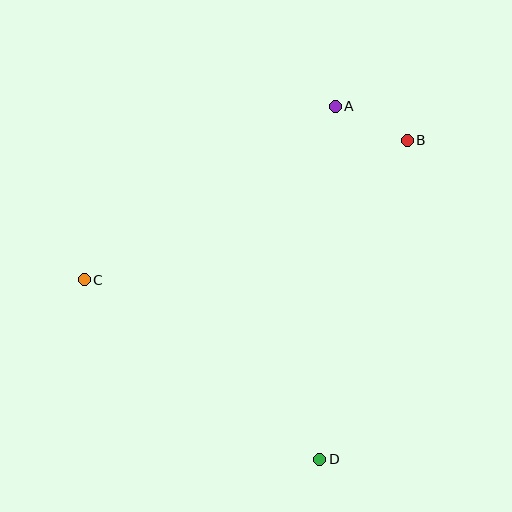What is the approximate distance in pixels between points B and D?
The distance between B and D is approximately 331 pixels.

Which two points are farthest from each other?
Points A and D are farthest from each other.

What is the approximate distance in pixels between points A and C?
The distance between A and C is approximately 305 pixels.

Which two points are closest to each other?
Points A and B are closest to each other.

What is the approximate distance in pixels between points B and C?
The distance between B and C is approximately 352 pixels.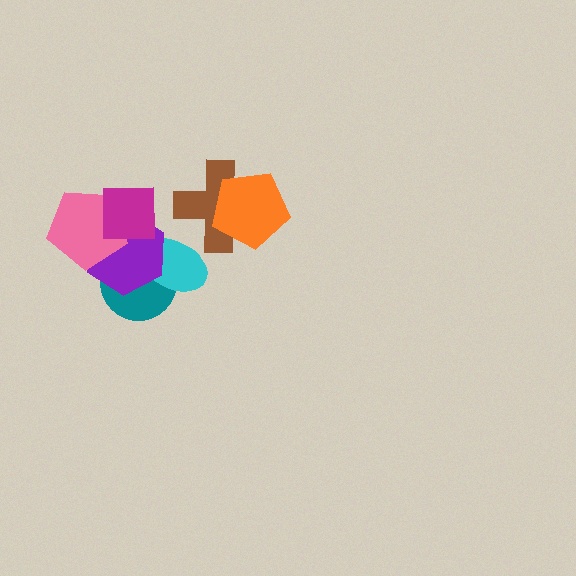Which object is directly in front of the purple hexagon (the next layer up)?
The pink pentagon is directly in front of the purple hexagon.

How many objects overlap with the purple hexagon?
4 objects overlap with the purple hexagon.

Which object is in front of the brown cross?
The orange pentagon is in front of the brown cross.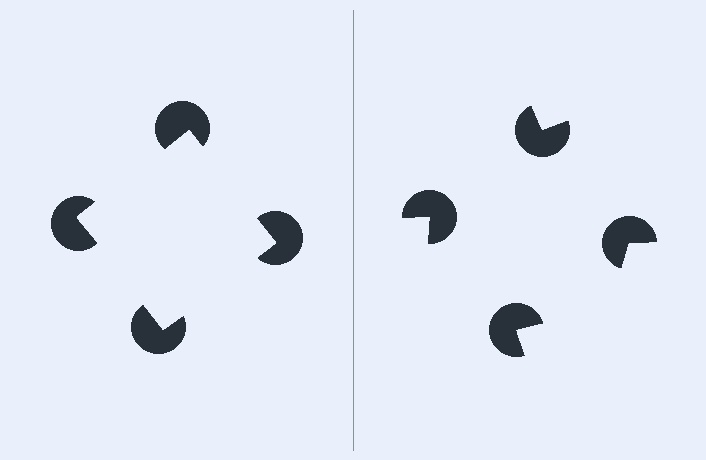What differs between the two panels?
The pac-man discs are positioned identically on both sides; only the wedge orientations differ. On the left they align to a square; on the right they are misaligned.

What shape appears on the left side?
An illusory square.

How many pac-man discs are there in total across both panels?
8 — 4 on each side.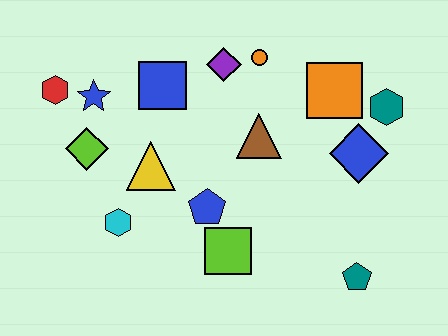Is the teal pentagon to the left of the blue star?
No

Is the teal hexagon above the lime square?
Yes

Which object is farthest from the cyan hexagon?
The teal hexagon is farthest from the cyan hexagon.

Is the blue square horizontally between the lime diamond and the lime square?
Yes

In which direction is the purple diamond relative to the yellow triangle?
The purple diamond is above the yellow triangle.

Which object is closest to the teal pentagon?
The blue diamond is closest to the teal pentagon.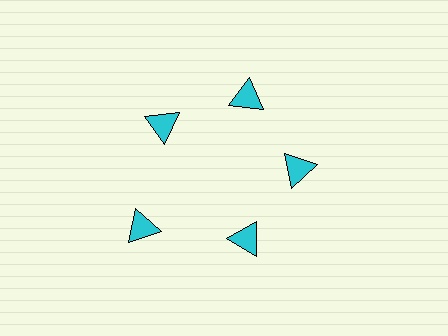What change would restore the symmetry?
The symmetry would be restored by moving it inward, back onto the ring so that all 5 triangles sit at equal angles and equal distance from the center.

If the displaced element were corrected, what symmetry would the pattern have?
It would have 5-fold rotational symmetry — the pattern would map onto itself every 72 degrees.